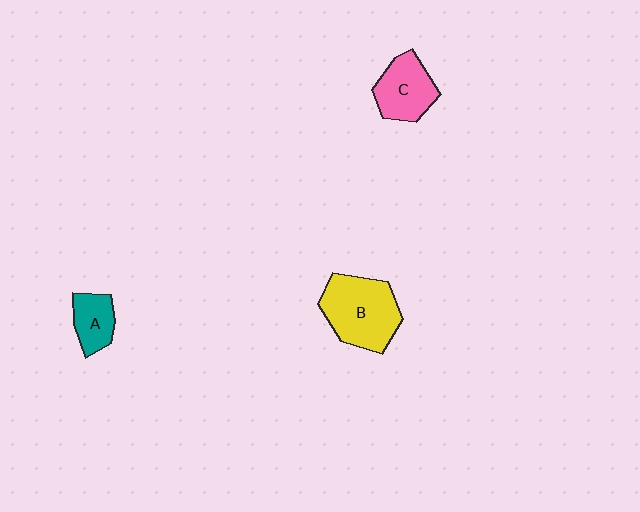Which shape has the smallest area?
Shape A (teal).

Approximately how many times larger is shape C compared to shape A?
Approximately 1.5 times.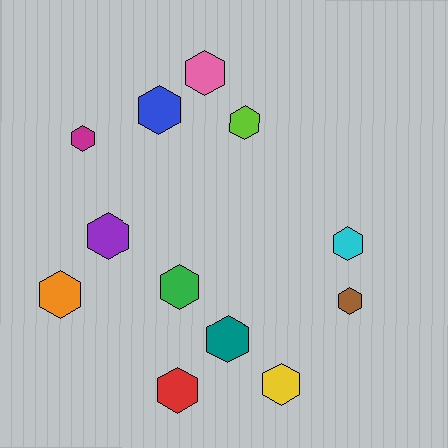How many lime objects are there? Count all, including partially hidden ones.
There is 1 lime object.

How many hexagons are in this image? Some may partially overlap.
There are 12 hexagons.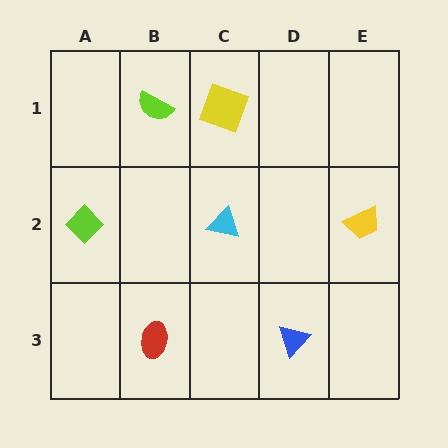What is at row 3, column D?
A blue triangle.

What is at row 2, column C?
A cyan triangle.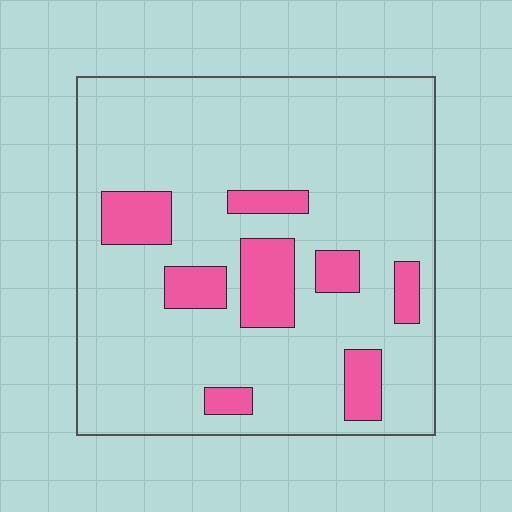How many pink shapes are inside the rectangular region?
8.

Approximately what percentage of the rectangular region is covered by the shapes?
Approximately 15%.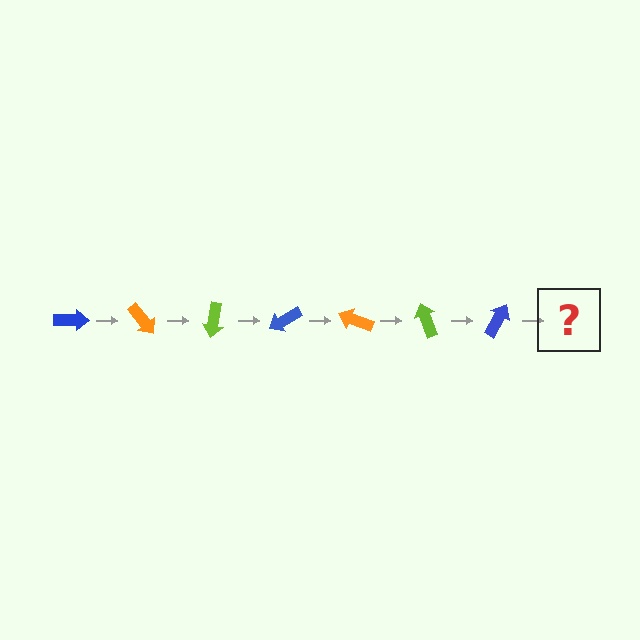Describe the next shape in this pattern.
It should be an orange arrow, rotated 350 degrees from the start.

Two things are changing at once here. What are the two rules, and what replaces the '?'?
The two rules are that it rotates 50 degrees each step and the color cycles through blue, orange, and lime. The '?' should be an orange arrow, rotated 350 degrees from the start.